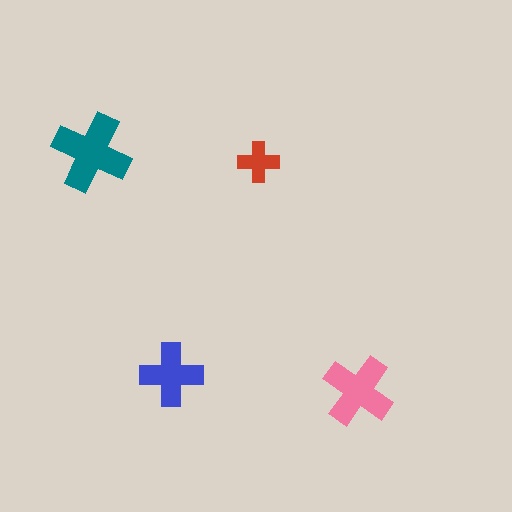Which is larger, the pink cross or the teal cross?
The teal one.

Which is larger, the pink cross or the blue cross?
The pink one.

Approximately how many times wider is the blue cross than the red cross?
About 1.5 times wider.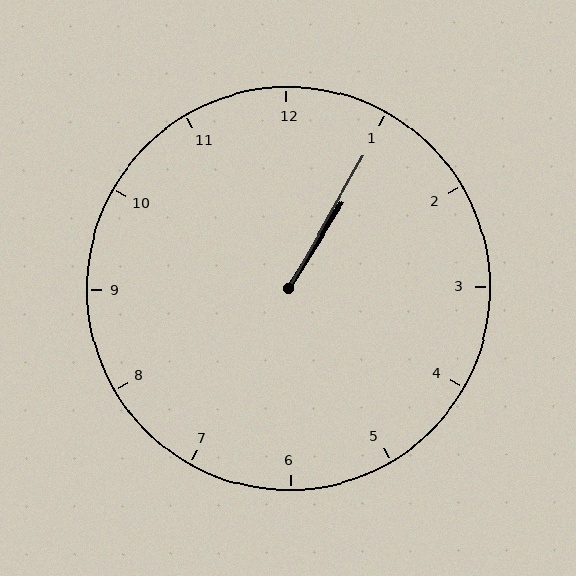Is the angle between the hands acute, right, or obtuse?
It is acute.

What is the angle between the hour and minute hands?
Approximately 2 degrees.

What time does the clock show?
1:05.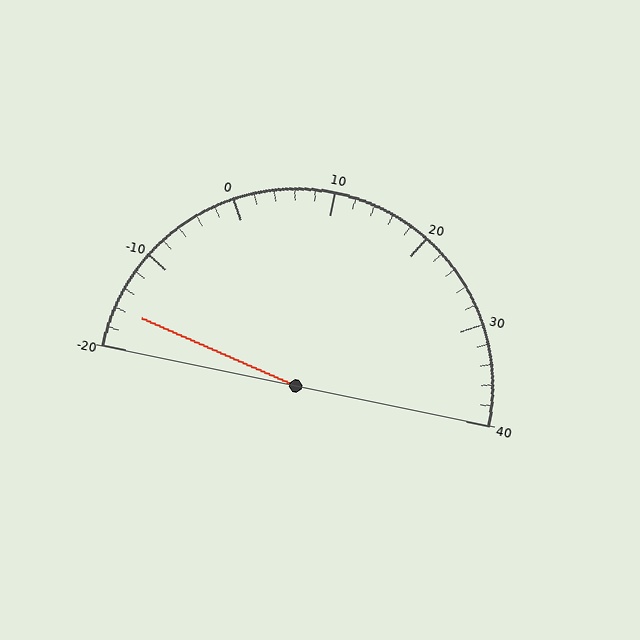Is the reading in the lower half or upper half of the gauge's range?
The reading is in the lower half of the range (-20 to 40).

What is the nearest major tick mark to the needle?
The nearest major tick mark is -20.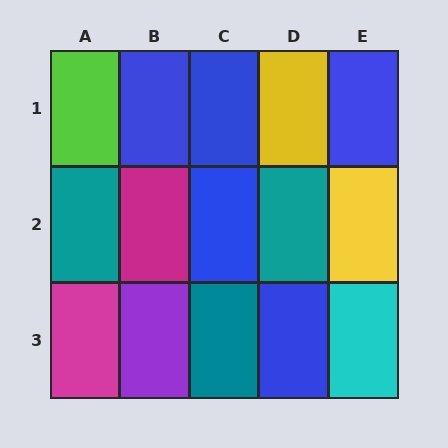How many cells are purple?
1 cell is purple.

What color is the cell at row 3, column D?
Blue.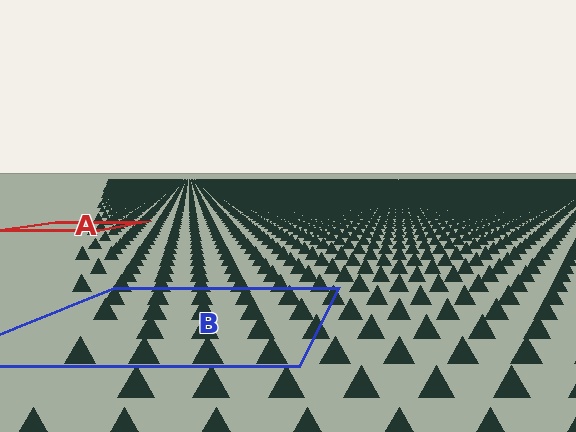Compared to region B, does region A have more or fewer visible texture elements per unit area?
Region A has more texture elements per unit area — they are packed more densely because it is farther away.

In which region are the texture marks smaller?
The texture marks are smaller in region A, because it is farther away.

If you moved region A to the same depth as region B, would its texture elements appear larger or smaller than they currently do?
They would appear larger. At a closer depth, the same texture elements are projected at a bigger on-screen size.